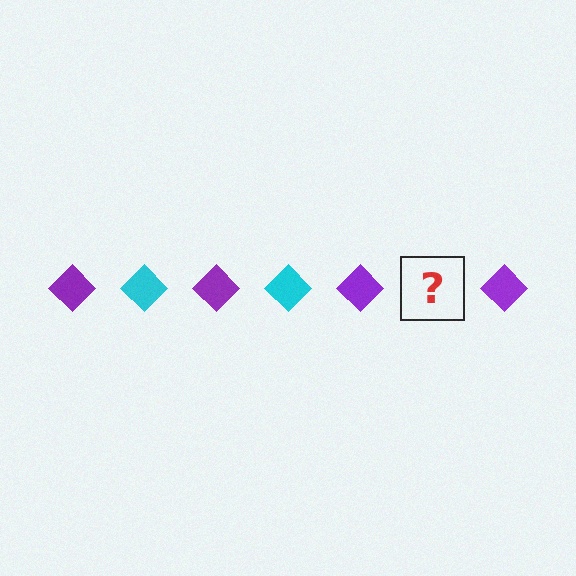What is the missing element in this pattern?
The missing element is a cyan diamond.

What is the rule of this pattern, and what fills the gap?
The rule is that the pattern cycles through purple, cyan diamonds. The gap should be filled with a cyan diamond.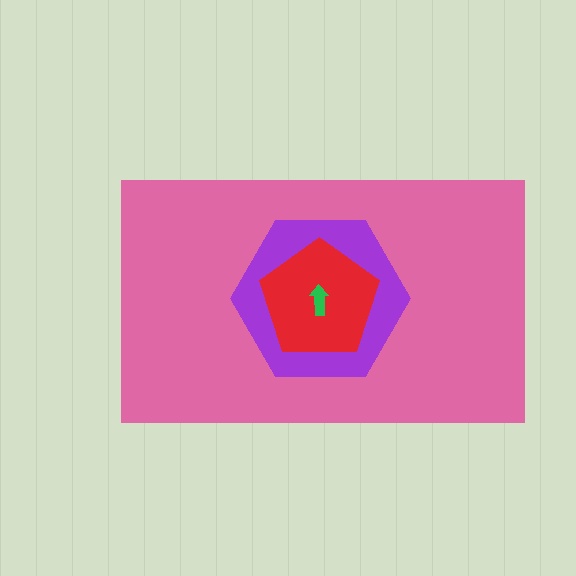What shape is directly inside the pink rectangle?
The purple hexagon.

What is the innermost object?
The green arrow.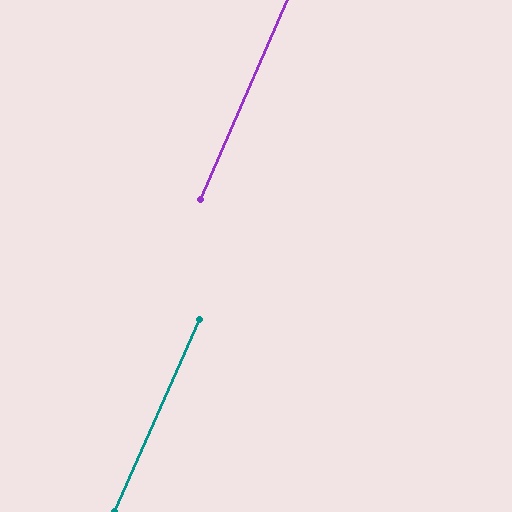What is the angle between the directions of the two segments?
Approximately 1 degree.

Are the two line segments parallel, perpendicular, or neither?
Parallel — their directions differ by only 0.5°.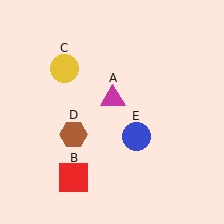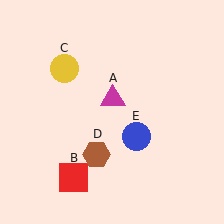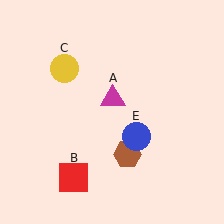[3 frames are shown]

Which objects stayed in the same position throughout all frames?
Magenta triangle (object A) and red square (object B) and yellow circle (object C) and blue circle (object E) remained stationary.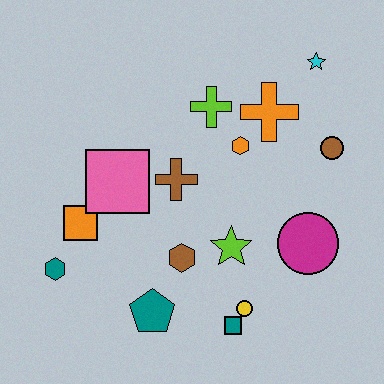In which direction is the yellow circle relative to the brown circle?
The yellow circle is below the brown circle.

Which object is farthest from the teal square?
The cyan star is farthest from the teal square.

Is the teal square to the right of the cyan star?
No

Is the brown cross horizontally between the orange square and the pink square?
No